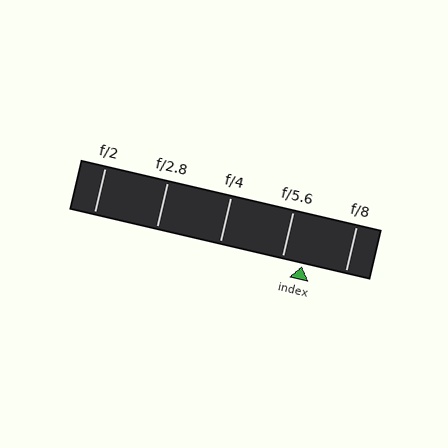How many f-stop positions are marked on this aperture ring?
There are 5 f-stop positions marked.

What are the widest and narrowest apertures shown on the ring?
The widest aperture shown is f/2 and the narrowest is f/8.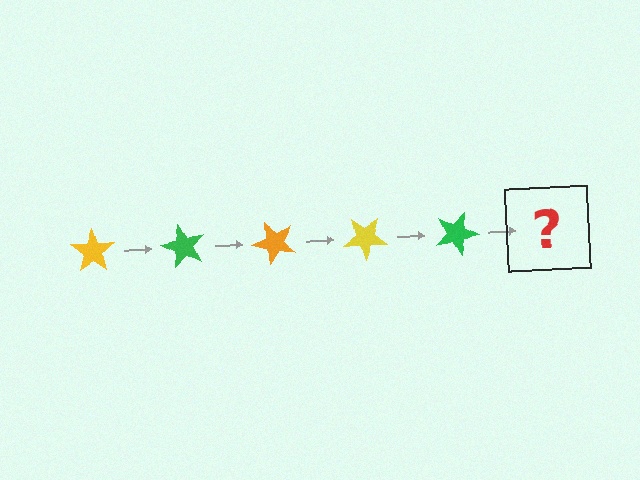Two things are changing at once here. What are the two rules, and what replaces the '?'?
The two rules are that it rotates 60 degrees each step and the color cycles through yellow, green, and orange. The '?' should be an orange star, rotated 300 degrees from the start.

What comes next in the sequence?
The next element should be an orange star, rotated 300 degrees from the start.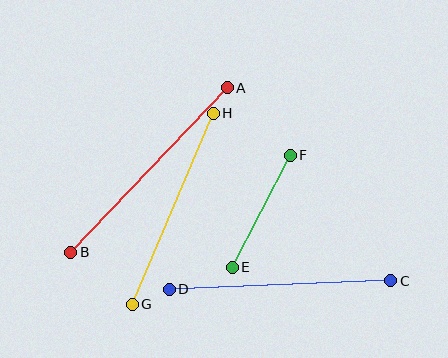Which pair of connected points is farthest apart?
Points A and B are farthest apart.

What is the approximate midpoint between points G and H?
The midpoint is at approximately (173, 209) pixels.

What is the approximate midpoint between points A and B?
The midpoint is at approximately (149, 170) pixels.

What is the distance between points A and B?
The distance is approximately 227 pixels.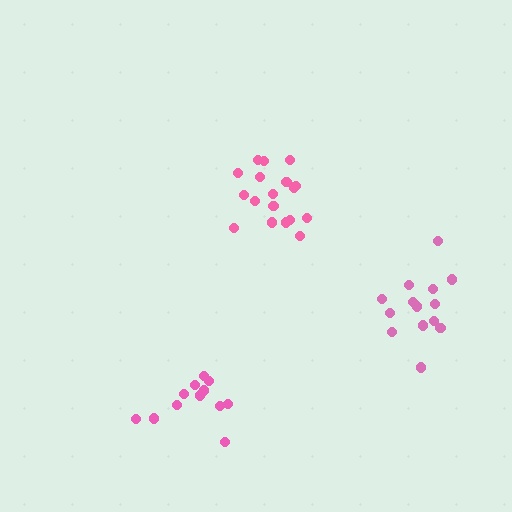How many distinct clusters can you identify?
There are 3 distinct clusters.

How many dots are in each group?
Group 1: 18 dots, Group 2: 13 dots, Group 3: 14 dots (45 total).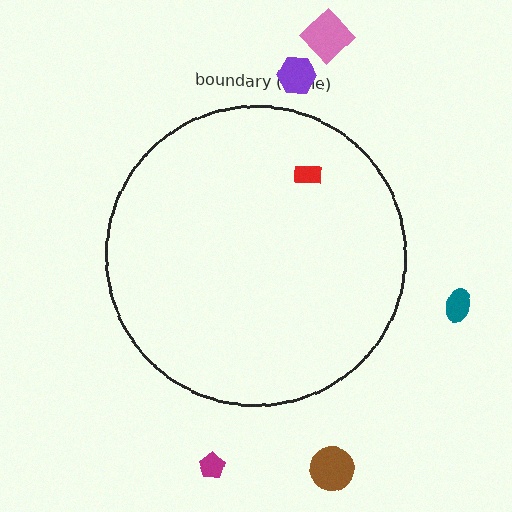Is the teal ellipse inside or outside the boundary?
Outside.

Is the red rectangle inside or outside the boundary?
Inside.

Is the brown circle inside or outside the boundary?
Outside.